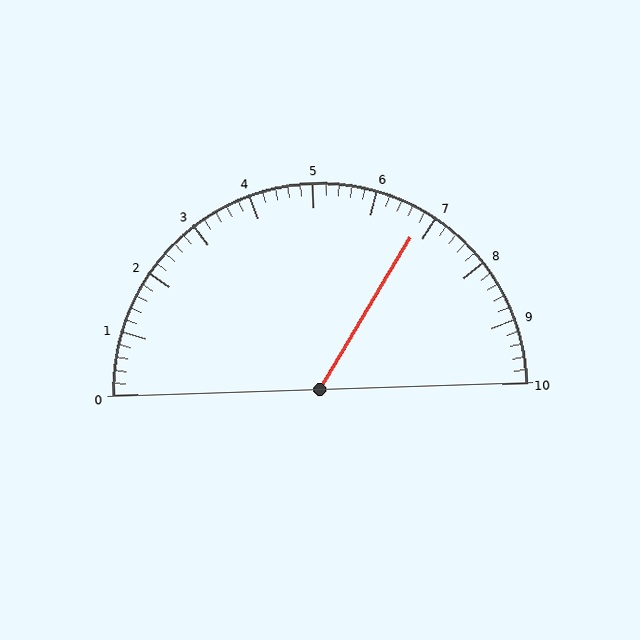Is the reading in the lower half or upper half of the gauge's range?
The reading is in the upper half of the range (0 to 10).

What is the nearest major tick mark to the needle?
The nearest major tick mark is 7.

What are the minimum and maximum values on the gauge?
The gauge ranges from 0 to 10.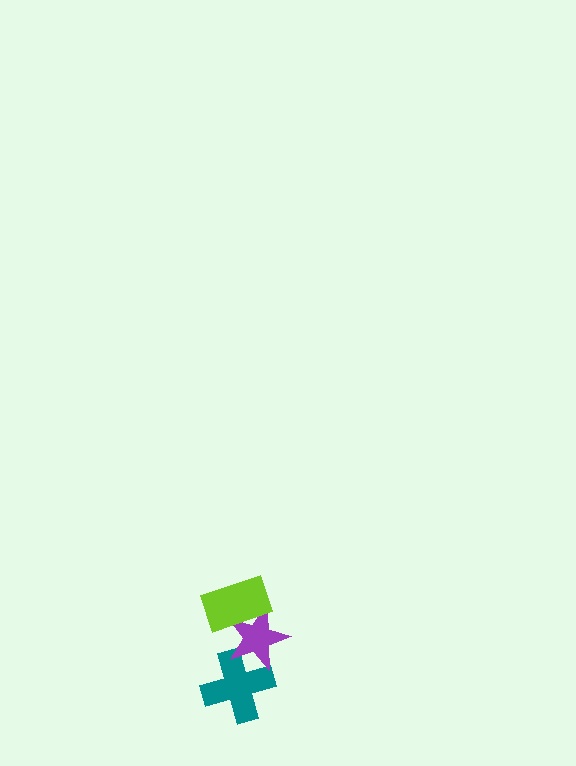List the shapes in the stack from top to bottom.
From top to bottom: the lime rectangle, the purple star, the teal cross.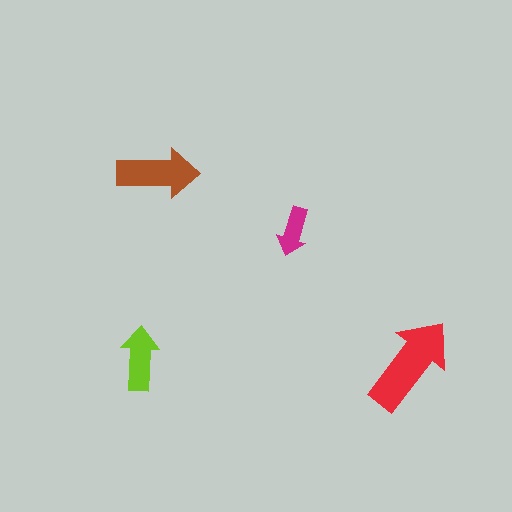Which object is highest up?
The brown arrow is topmost.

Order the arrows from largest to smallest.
the red one, the brown one, the lime one, the magenta one.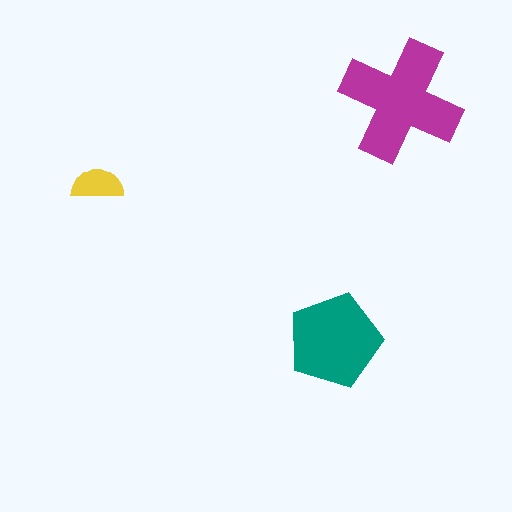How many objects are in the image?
There are 3 objects in the image.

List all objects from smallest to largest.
The yellow semicircle, the teal pentagon, the magenta cross.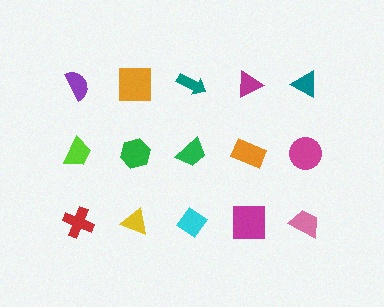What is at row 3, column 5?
A pink trapezoid.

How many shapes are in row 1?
5 shapes.